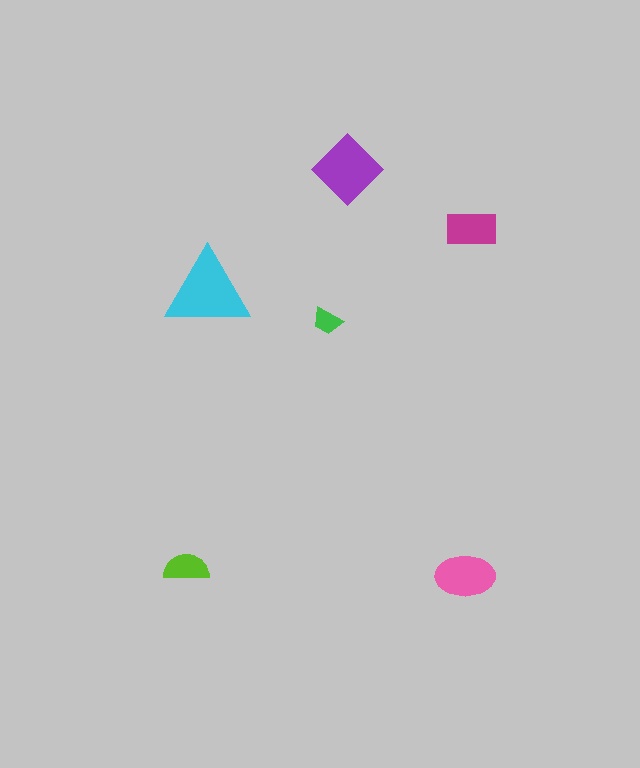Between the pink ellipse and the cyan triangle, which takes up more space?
The cyan triangle.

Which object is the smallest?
The green trapezoid.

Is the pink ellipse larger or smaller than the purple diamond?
Smaller.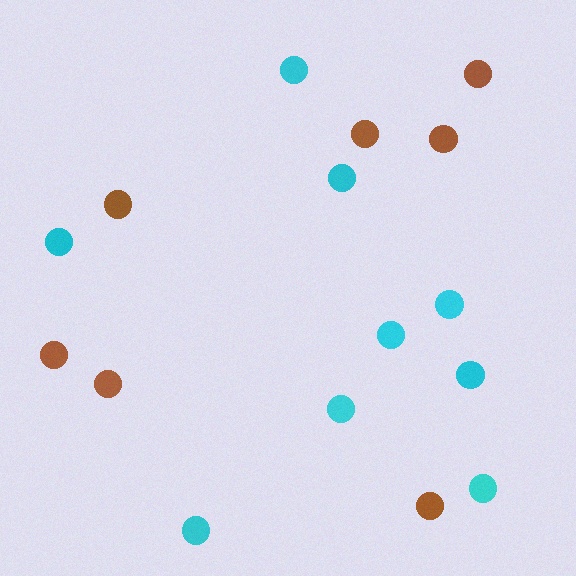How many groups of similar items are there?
There are 2 groups: one group of brown circles (7) and one group of cyan circles (9).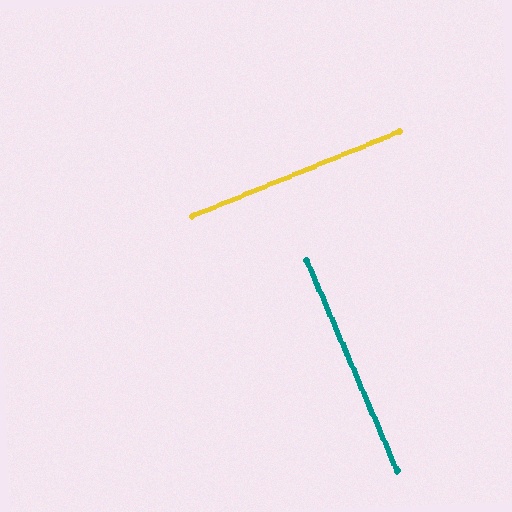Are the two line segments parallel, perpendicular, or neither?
Perpendicular — they meet at approximately 89°.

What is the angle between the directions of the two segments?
Approximately 89 degrees.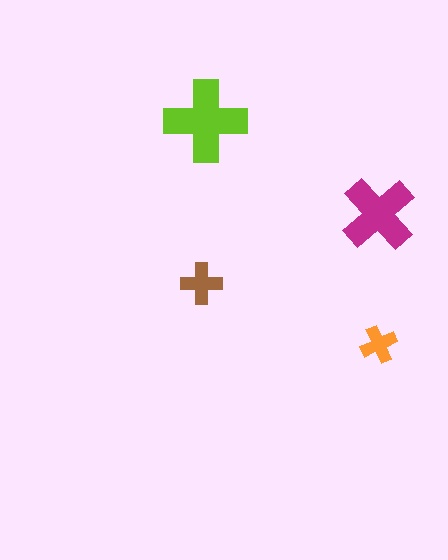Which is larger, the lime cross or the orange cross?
The lime one.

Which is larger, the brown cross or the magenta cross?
The magenta one.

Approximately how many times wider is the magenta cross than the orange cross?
About 2 times wider.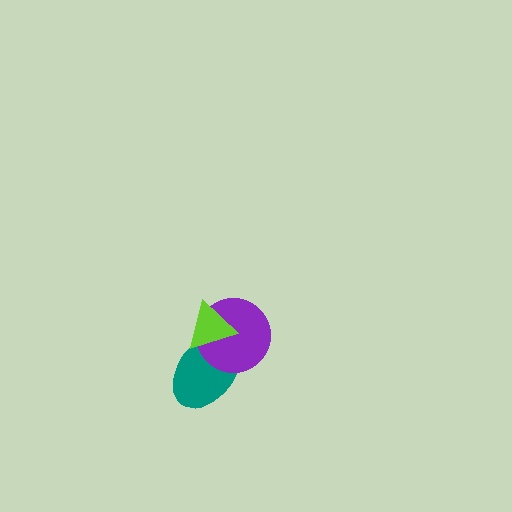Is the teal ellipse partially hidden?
Yes, it is partially covered by another shape.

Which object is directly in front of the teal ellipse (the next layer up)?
The purple circle is directly in front of the teal ellipse.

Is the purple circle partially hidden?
Yes, it is partially covered by another shape.